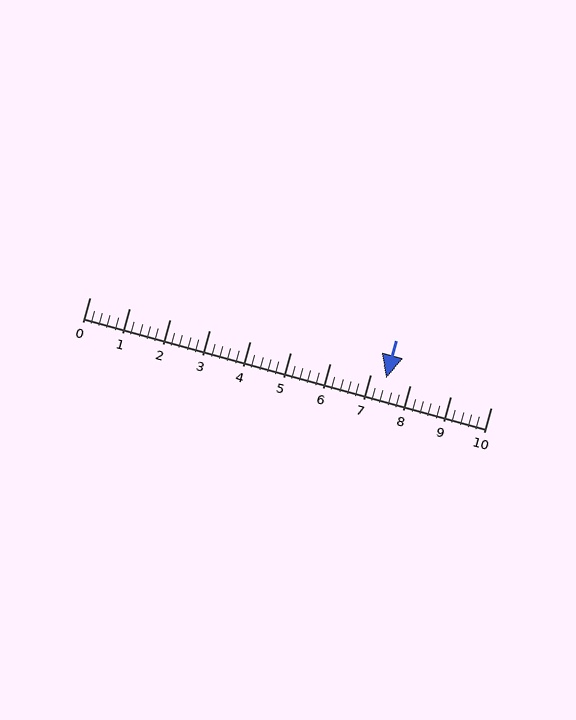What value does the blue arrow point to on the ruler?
The blue arrow points to approximately 7.4.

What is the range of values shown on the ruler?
The ruler shows values from 0 to 10.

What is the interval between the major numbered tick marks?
The major tick marks are spaced 1 units apart.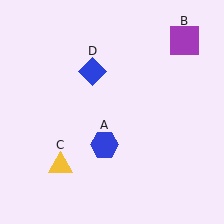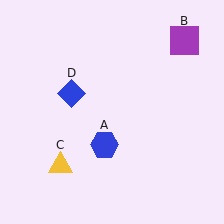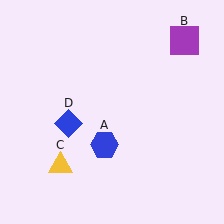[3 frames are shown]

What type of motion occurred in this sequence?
The blue diamond (object D) rotated counterclockwise around the center of the scene.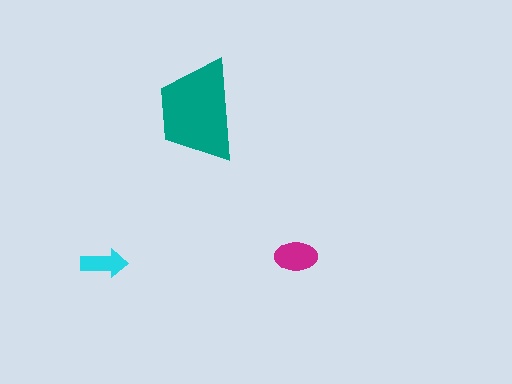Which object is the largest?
The teal trapezoid.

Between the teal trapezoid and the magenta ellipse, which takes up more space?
The teal trapezoid.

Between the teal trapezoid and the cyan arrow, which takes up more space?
The teal trapezoid.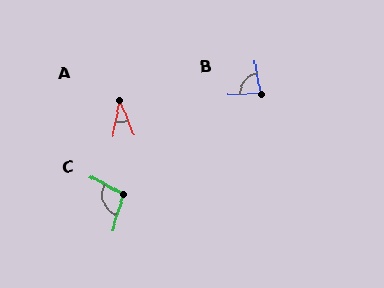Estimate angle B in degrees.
Approximately 81 degrees.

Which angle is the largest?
C, at approximately 100 degrees.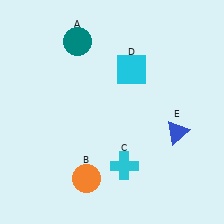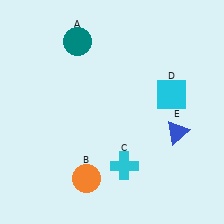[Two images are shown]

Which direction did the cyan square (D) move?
The cyan square (D) moved right.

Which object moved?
The cyan square (D) moved right.